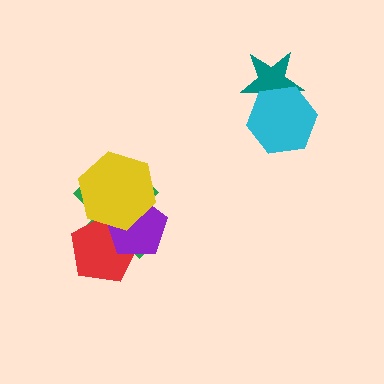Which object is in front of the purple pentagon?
The yellow hexagon is in front of the purple pentagon.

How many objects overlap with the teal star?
1 object overlaps with the teal star.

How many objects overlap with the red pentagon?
3 objects overlap with the red pentagon.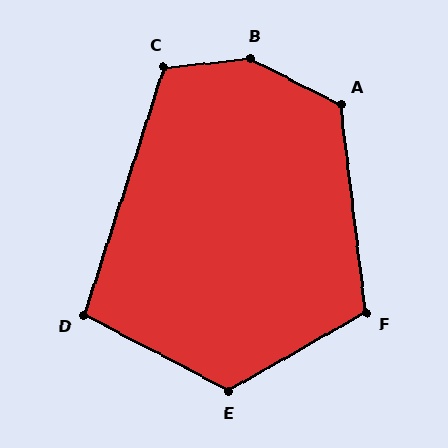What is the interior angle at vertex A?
Approximately 124 degrees (obtuse).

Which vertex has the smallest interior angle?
D, at approximately 100 degrees.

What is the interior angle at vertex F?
Approximately 113 degrees (obtuse).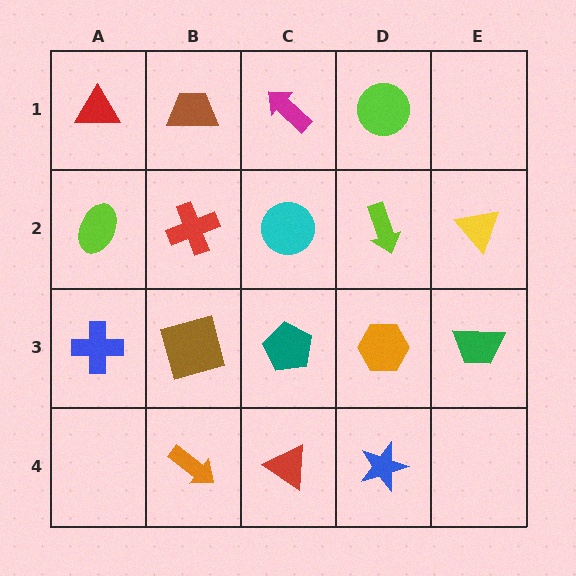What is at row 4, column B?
An orange arrow.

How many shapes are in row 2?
5 shapes.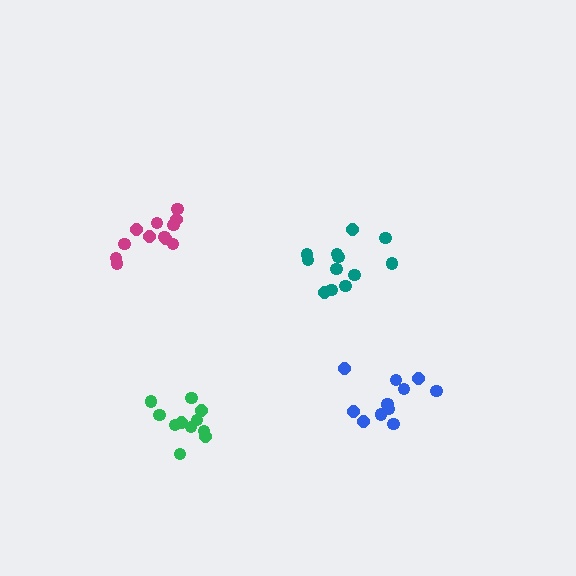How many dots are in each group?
Group 1: 12 dots, Group 2: 12 dots, Group 3: 12 dots, Group 4: 11 dots (47 total).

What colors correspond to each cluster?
The clusters are colored: blue, magenta, teal, green.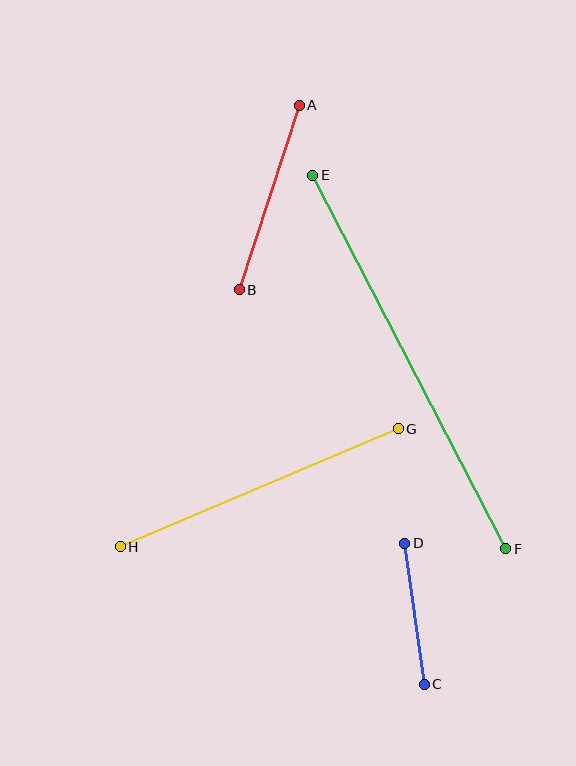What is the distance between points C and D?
The distance is approximately 142 pixels.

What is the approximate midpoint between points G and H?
The midpoint is at approximately (259, 488) pixels.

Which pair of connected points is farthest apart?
Points E and F are farthest apart.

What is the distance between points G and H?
The distance is approximately 302 pixels.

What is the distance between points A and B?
The distance is approximately 194 pixels.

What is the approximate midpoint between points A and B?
The midpoint is at approximately (269, 197) pixels.